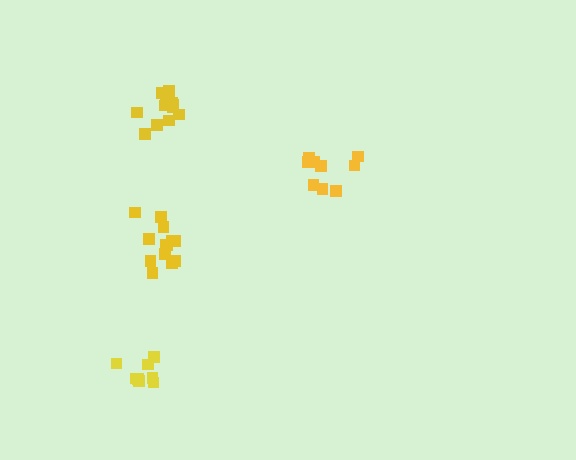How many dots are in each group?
Group 1: 12 dots, Group 2: 9 dots, Group 3: 13 dots, Group 4: 9 dots (43 total).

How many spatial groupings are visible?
There are 4 spatial groupings.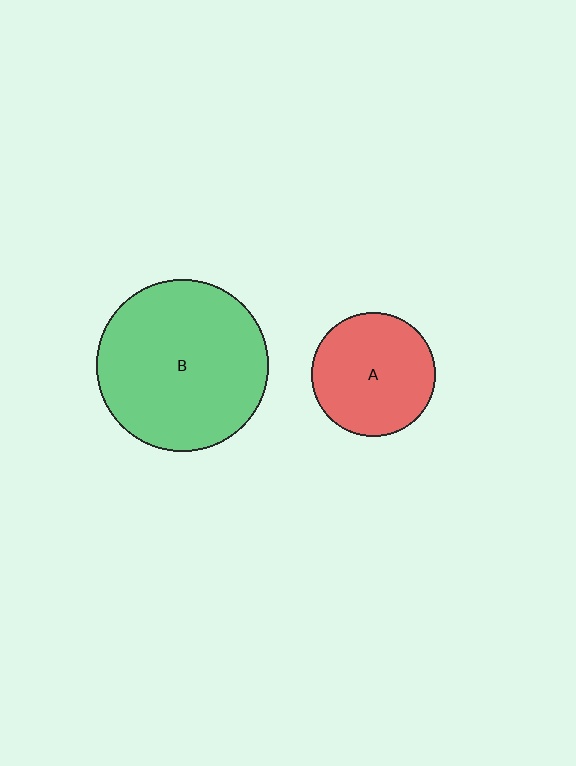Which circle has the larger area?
Circle B (green).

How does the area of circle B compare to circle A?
Approximately 1.9 times.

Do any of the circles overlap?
No, none of the circles overlap.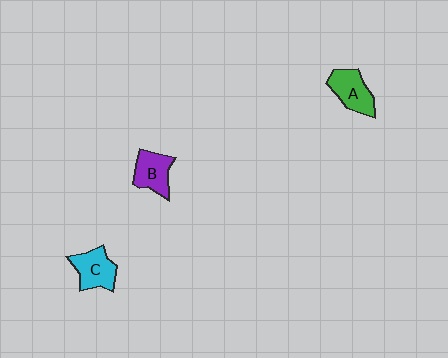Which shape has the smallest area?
Shape B (purple).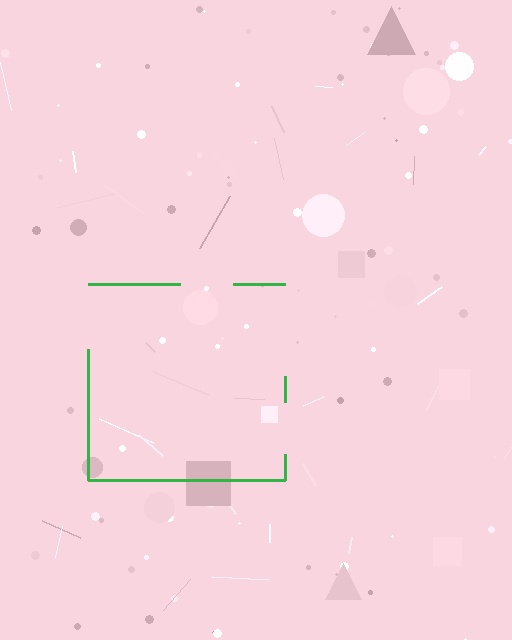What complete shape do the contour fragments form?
The contour fragments form a square.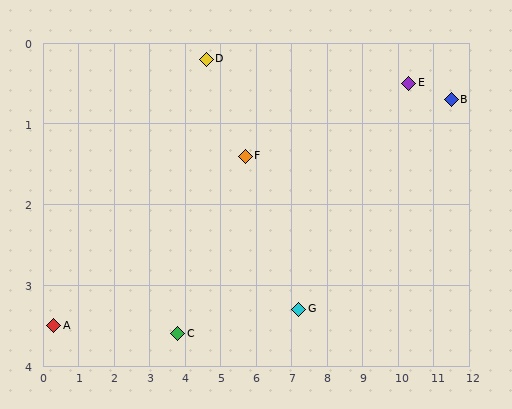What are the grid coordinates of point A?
Point A is at approximately (0.3, 3.5).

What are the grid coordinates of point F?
Point F is at approximately (5.7, 1.4).